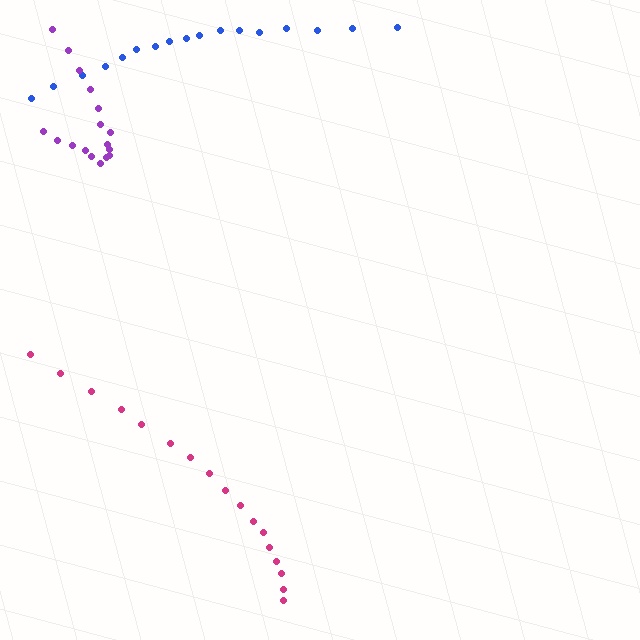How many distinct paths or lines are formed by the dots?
There are 3 distinct paths.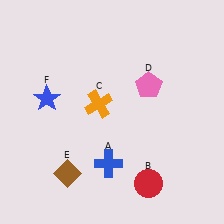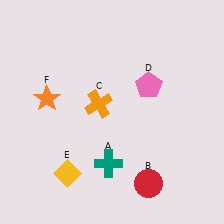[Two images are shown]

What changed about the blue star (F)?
In Image 1, F is blue. In Image 2, it changed to orange.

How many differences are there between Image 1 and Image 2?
There are 3 differences between the two images.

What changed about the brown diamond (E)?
In Image 1, E is brown. In Image 2, it changed to yellow.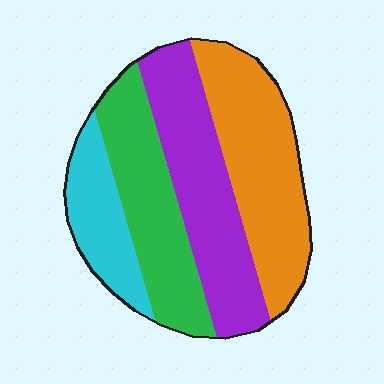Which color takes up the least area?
Cyan, at roughly 15%.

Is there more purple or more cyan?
Purple.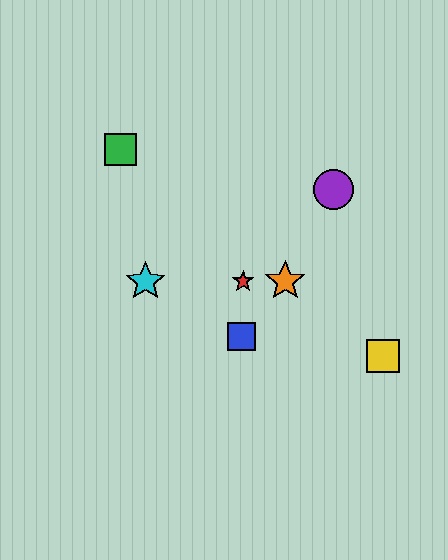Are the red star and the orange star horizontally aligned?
Yes, both are at y≈281.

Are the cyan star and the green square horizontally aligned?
No, the cyan star is at y≈281 and the green square is at y≈150.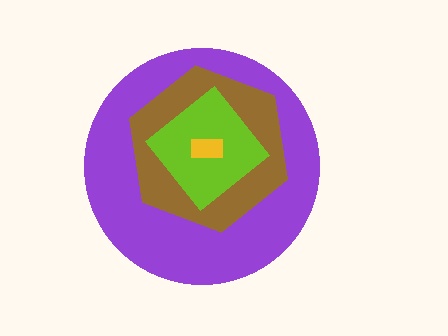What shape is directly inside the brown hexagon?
The lime diamond.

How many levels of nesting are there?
4.